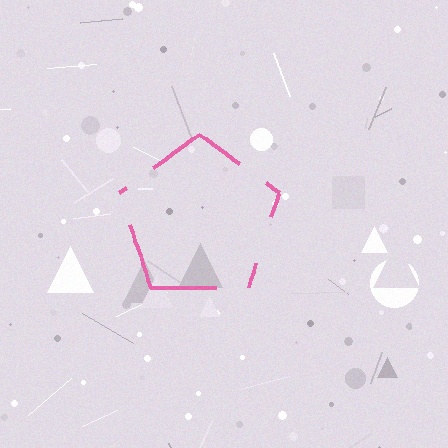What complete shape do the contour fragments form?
The contour fragments form a pentagon.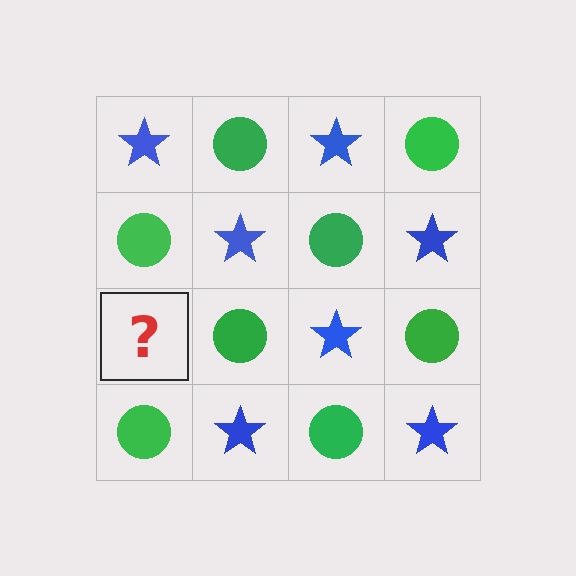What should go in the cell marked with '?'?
The missing cell should contain a blue star.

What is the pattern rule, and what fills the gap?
The rule is that it alternates blue star and green circle in a checkerboard pattern. The gap should be filled with a blue star.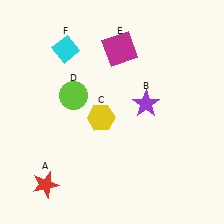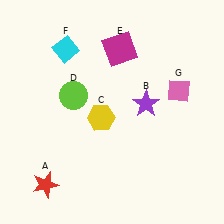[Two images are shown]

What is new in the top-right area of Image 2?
A pink diamond (G) was added in the top-right area of Image 2.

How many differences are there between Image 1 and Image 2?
There is 1 difference between the two images.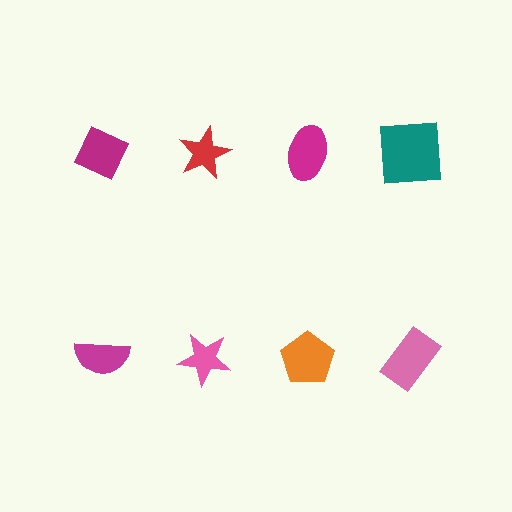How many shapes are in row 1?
4 shapes.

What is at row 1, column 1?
A magenta diamond.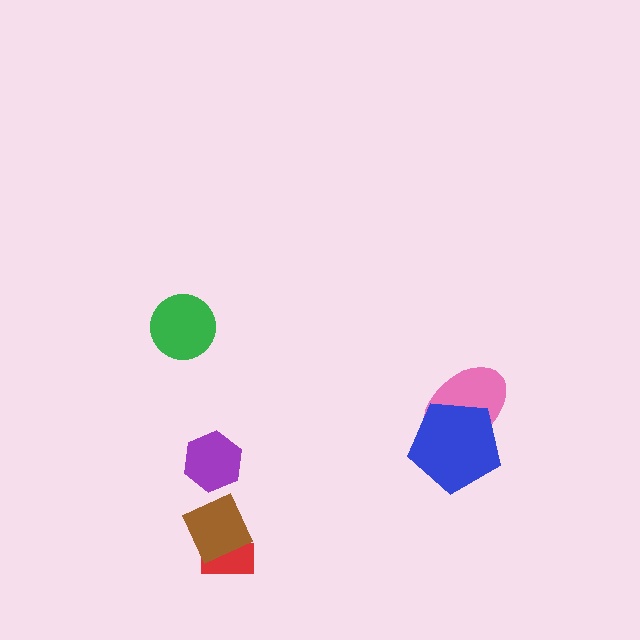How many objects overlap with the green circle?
0 objects overlap with the green circle.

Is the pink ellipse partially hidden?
Yes, it is partially covered by another shape.